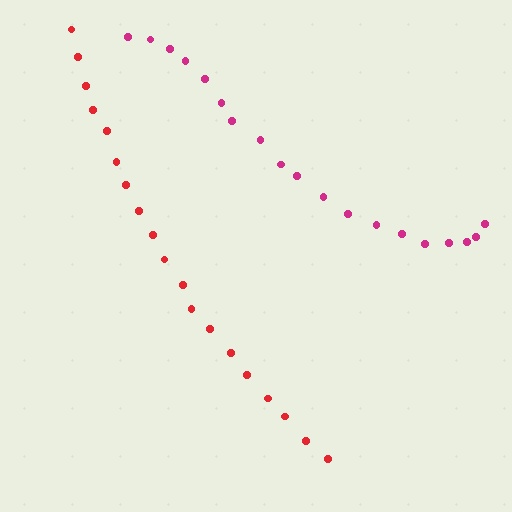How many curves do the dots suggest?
There are 2 distinct paths.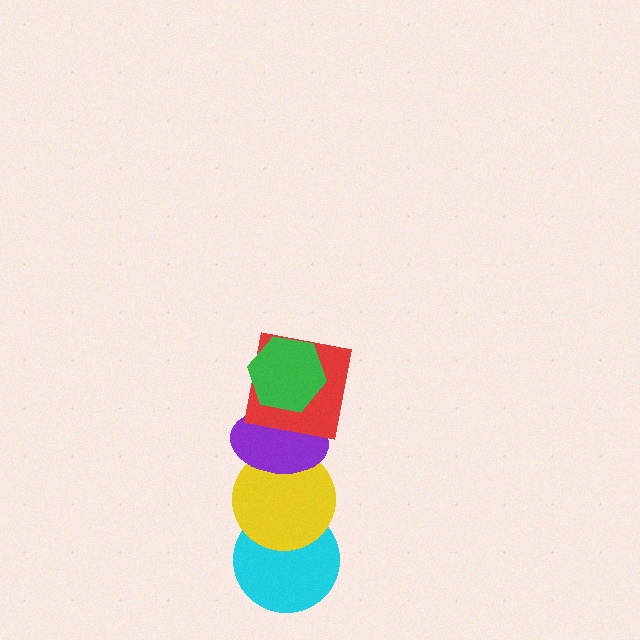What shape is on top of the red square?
The green hexagon is on top of the red square.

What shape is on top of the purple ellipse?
The red square is on top of the purple ellipse.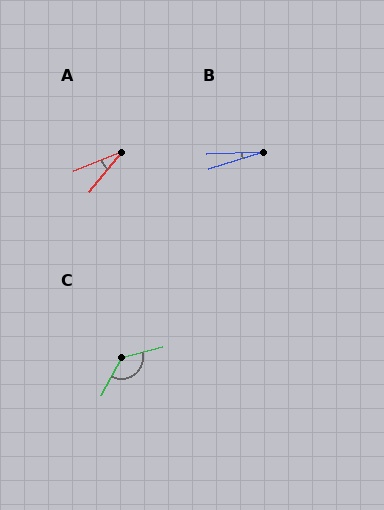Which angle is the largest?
C, at approximately 133 degrees.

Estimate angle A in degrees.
Approximately 29 degrees.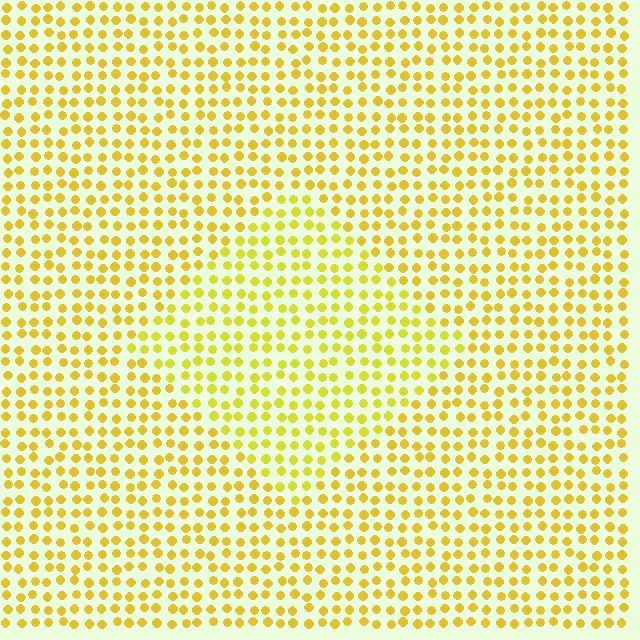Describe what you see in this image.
The image is filled with small yellow elements in a uniform arrangement. A diamond-shaped region is visible where the elements are tinted to a slightly different hue, forming a subtle color boundary.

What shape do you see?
I see a diamond.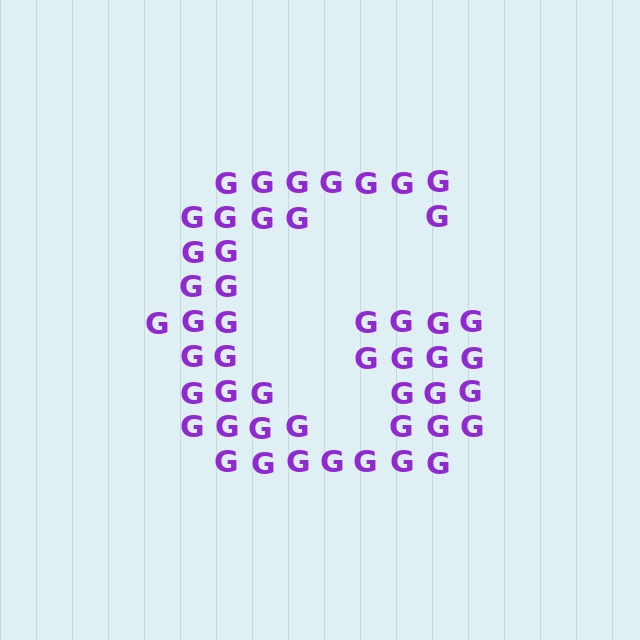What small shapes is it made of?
It is made of small letter G's.